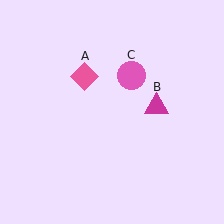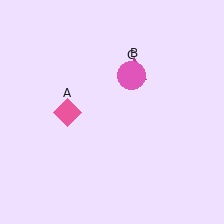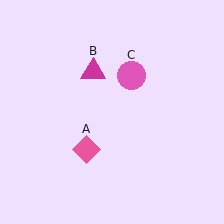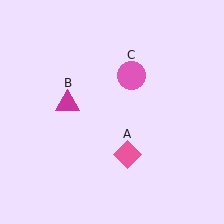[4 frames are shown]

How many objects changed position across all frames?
2 objects changed position: pink diamond (object A), magenta triangle (object B).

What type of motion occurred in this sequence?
The pink diamond (object A), magenta triangle (object B) rotated counterclockwise around the center of the scene.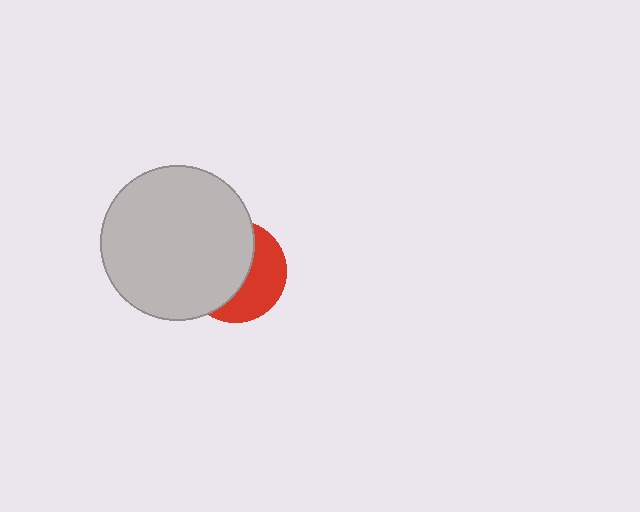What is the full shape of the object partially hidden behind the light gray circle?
The partially hidden object is a red circle.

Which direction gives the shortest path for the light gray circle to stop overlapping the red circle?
Moving left gives the shortest separation.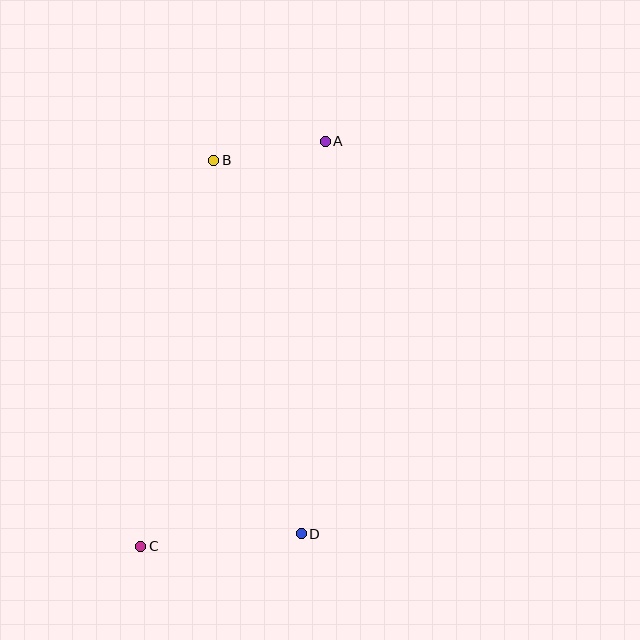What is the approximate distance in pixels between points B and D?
The distance between B and D is approximately 383 pixels.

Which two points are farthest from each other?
Points A and C are farthest from each other.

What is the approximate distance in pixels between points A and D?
The distance between A and D is approximately 393 pixels.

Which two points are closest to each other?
Points A and B are closest to each other.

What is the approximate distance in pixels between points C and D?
The distance between C and D is approximately 161 pixels.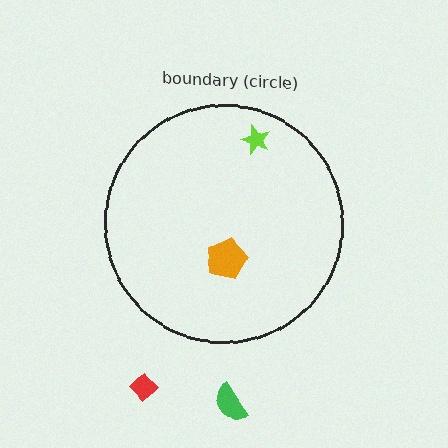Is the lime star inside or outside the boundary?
Inside.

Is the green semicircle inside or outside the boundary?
Outside.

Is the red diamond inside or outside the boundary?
Outside.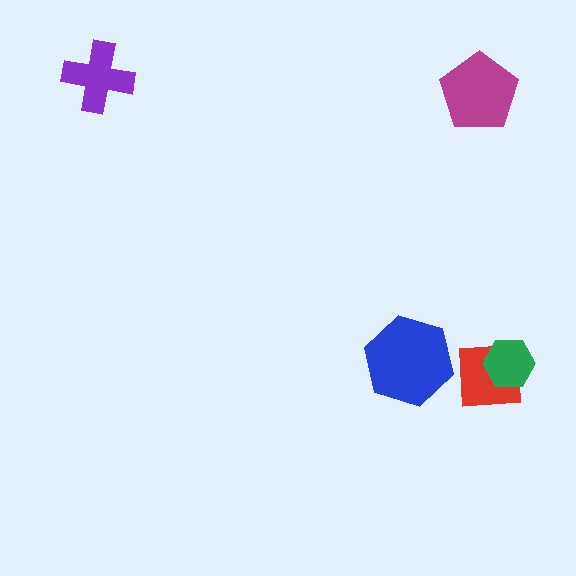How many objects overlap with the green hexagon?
1 object overlaps with the green hexagon.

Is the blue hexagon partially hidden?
No, no other shape covers it.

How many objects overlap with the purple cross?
0 objects overlap with the purple cross.